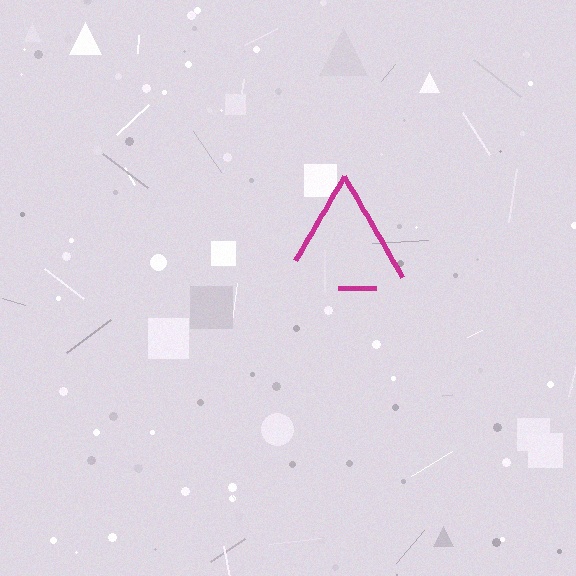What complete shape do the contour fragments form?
The contour fragments form a triangle.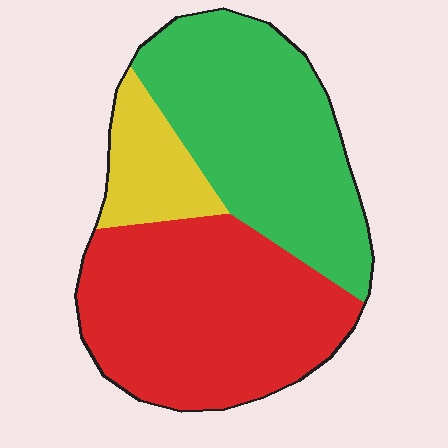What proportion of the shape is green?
Green takes up about two fifths (2/5) of the shape.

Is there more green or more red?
Red.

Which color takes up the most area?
Red, at roughly 45%.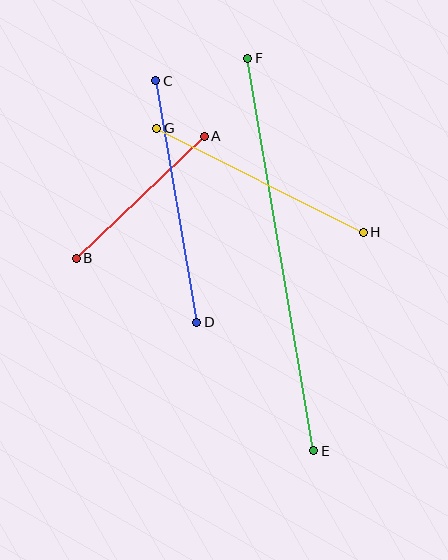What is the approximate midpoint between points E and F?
The midpoint is at approximately (281, 255) pixels.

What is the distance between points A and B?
The distance is approximately 177 pixels.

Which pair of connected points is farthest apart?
Points E and F are farthest apart.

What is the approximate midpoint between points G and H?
The midpoint is at approximately (260, 180) pixels.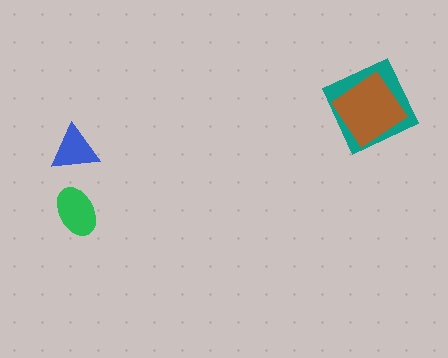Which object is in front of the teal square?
The brown diamond is in front of the teal square.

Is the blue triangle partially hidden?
No, no other shape covers it.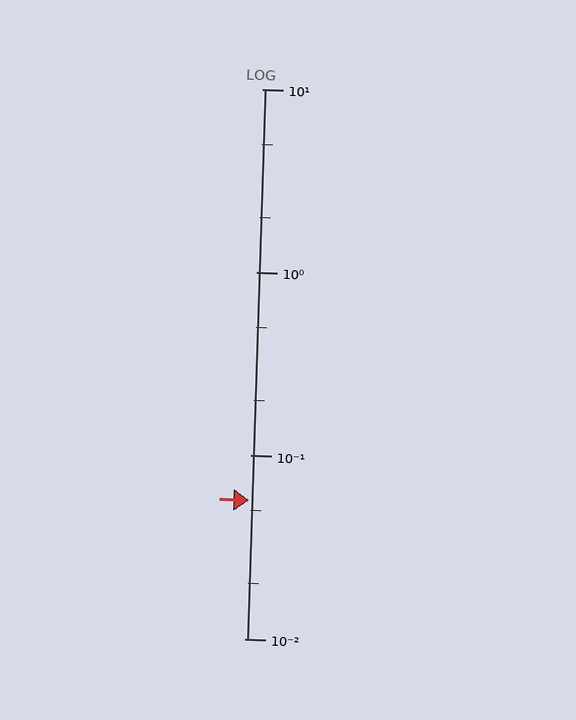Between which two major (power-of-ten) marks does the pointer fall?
The pointer is between 0.01 and 0.1.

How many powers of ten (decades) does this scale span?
The scale spans 3 decades, from 0.01 to 10.